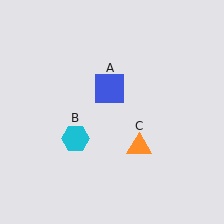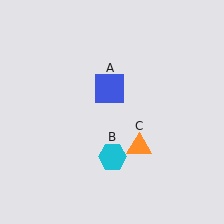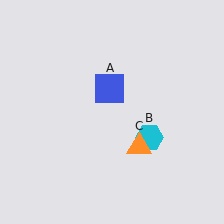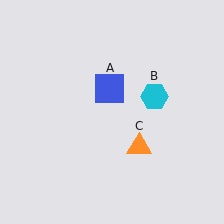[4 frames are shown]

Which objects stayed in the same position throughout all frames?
Blue square (object A) and orange triangle (object C) remained stationary.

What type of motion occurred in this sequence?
The cyan hexagon (object B) rotated counterclockwise around the center of the scene.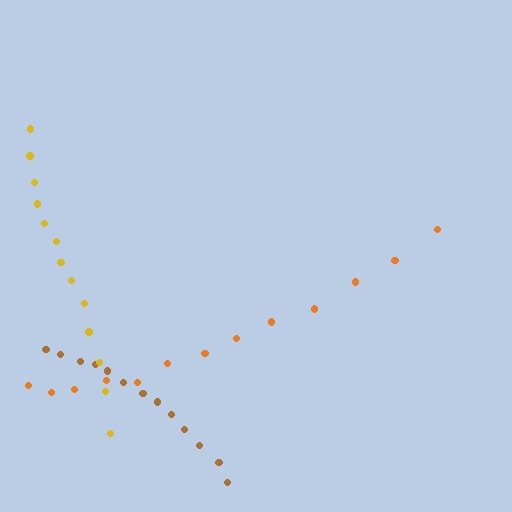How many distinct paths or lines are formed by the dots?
There are 3 distinct paths.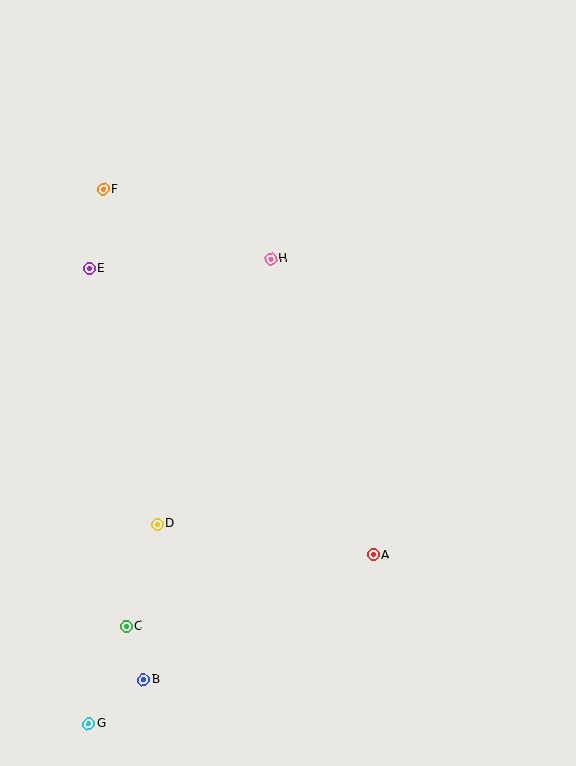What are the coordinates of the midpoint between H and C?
The midpoint between H and C is at (198, 443).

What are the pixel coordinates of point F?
Point F is at (103, 189).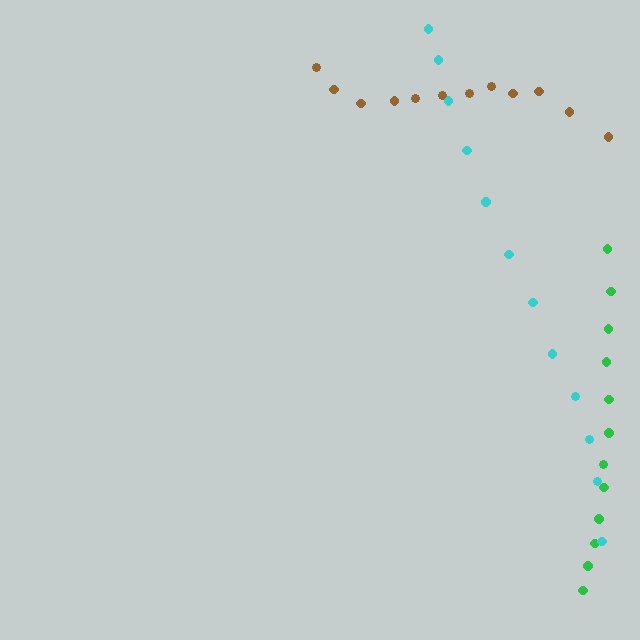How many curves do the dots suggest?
There are 3 distinct paths.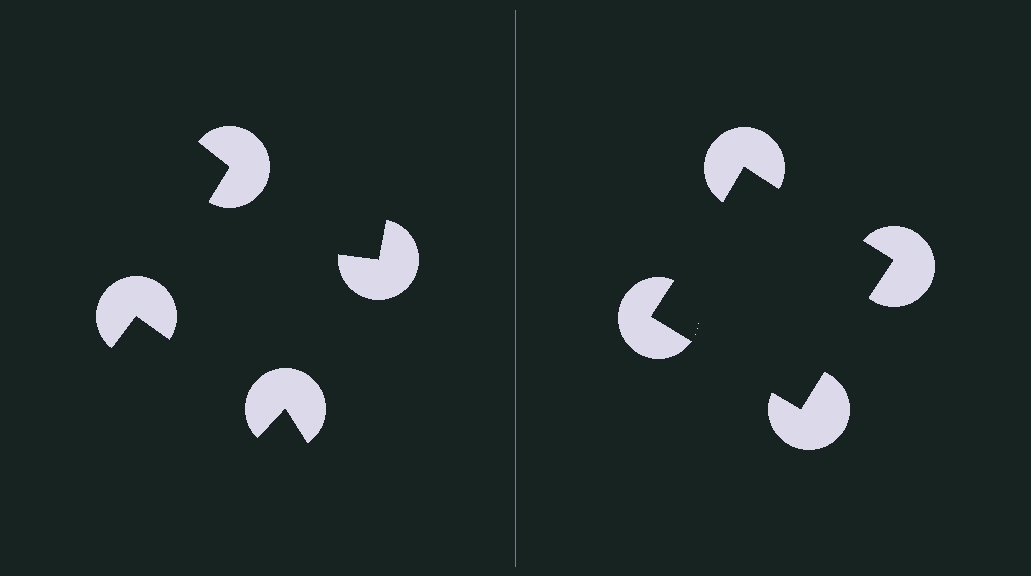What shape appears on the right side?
An illusory square.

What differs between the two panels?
The pac-man discs are positioned identically on both sides; only the wedge orientations differ. On the right they align to a square; on the left they are misaligned.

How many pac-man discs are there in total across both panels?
8 — 4 on each side.